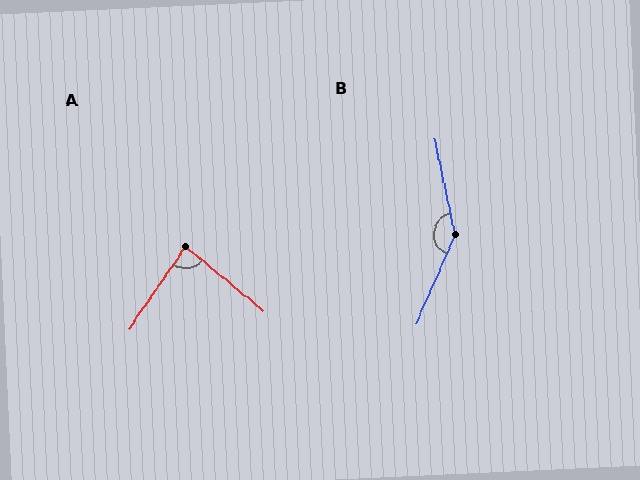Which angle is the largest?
B, at approximately 144 degrees.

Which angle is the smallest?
A, at approximately 85 degrees.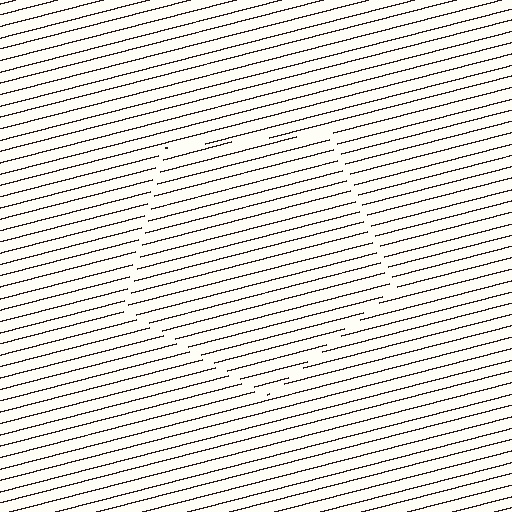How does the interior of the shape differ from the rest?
The interior of the shape contains the same grating, shifted by half a period — the contour is defined by the phase discontinuity where line-ends from the inner and outer gratings abut.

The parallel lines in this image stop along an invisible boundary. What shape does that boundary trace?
An illusory pentagon. The interior of the shape contains the same grating, shifted by half a period — the contour is defined by the phase discontinuity where line-ends from the inner and outer gratings abut.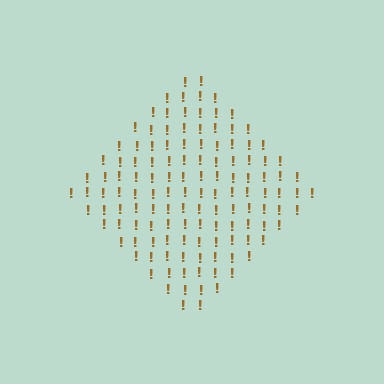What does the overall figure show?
The overall figure shows a diamond.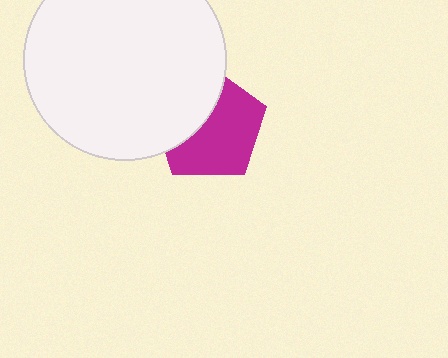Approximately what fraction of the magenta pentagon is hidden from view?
Roughly 39% of the magenta pentagon is hidden behind the white circle.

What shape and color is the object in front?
The object in front is a white circle.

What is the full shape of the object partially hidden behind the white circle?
The partially hidden object is a magenta pentagon.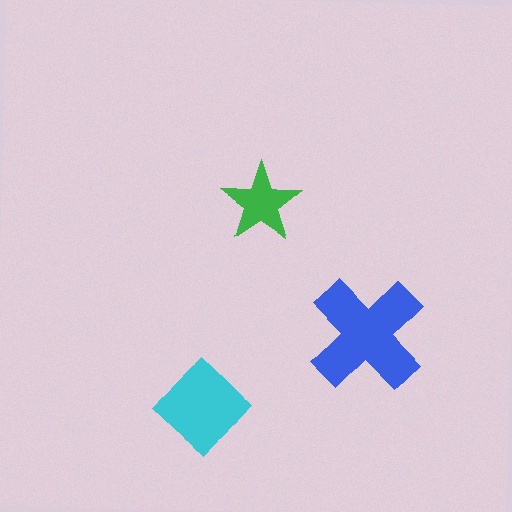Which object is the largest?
The blue cross.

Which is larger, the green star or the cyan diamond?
The cyan diamond.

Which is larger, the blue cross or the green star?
The blue cross.